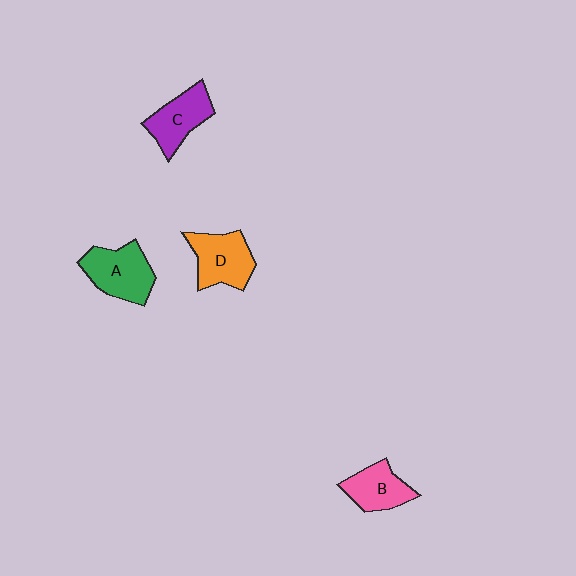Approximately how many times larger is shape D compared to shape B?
Approximately 1.3 times.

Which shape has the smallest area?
Shape B (pink).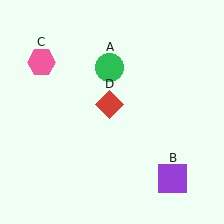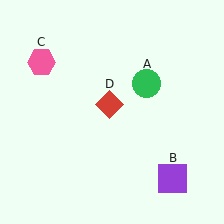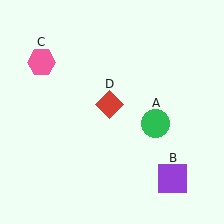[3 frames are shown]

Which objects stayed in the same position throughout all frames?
Purple square (object B) and pink hexagon (object C) and red diamond (object D) remained stationary.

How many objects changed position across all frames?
1 object changed position: green circle (object A).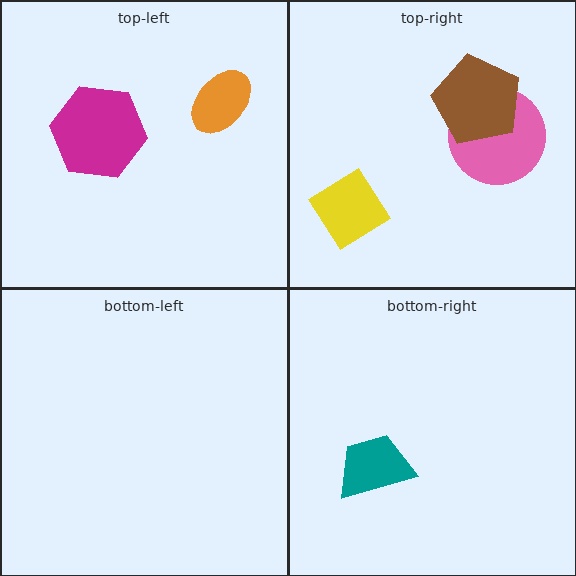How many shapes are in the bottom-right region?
1.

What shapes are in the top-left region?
The orange ellipse, the magenta hexagon.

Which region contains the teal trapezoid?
The bottom-right region.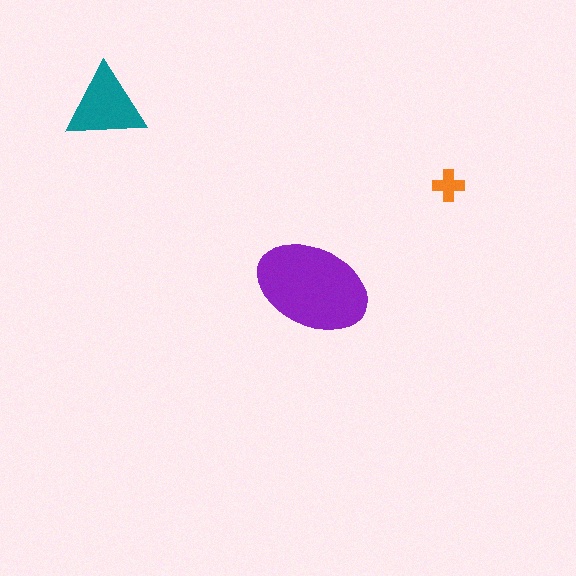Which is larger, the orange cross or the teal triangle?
The teal triangle.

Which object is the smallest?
The orange cross.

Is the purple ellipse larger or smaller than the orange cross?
Larger.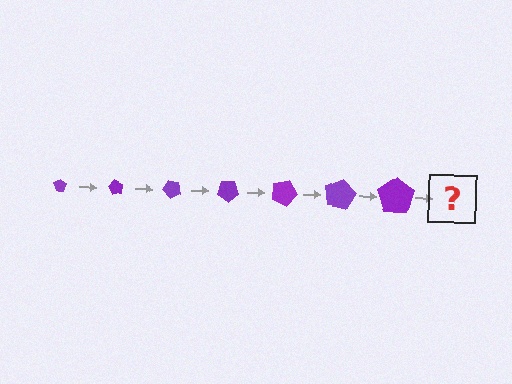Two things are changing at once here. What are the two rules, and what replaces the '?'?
The two rules are that the pentagon grows larger each step and it rotates 60 degrees each step. The '?' should be a pentagon, larger than the previous one and rotated 420 degrees from the start.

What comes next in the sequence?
The next element should be a pentagon, larger than the previous one and rotated 420 degrees from the start.